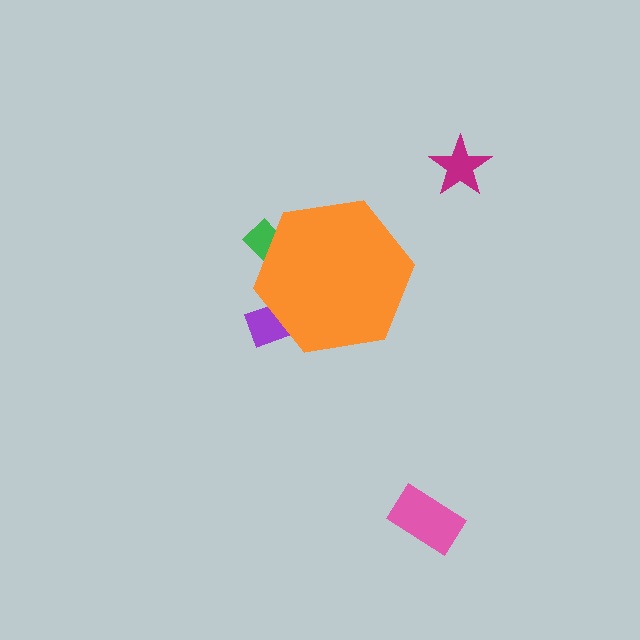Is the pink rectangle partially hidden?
No, the pink rectangle is fully visible.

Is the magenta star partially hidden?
No, the magenta star is fully visible.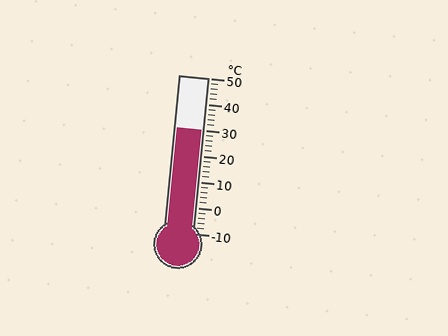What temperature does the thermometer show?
The thermometer shows approximately 30°C.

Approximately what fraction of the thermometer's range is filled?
The thermometer is filled to approximately 65% of its range.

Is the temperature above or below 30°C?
The temperature is at 30°C.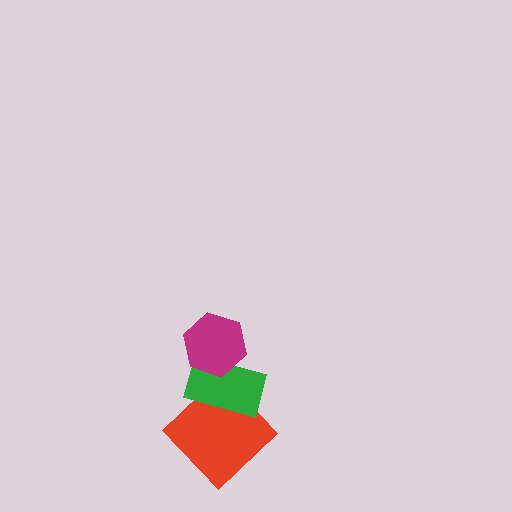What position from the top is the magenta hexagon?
The magenta hexagon is 1st from the top.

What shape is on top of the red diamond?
The green rectangle is on top of the red diamond.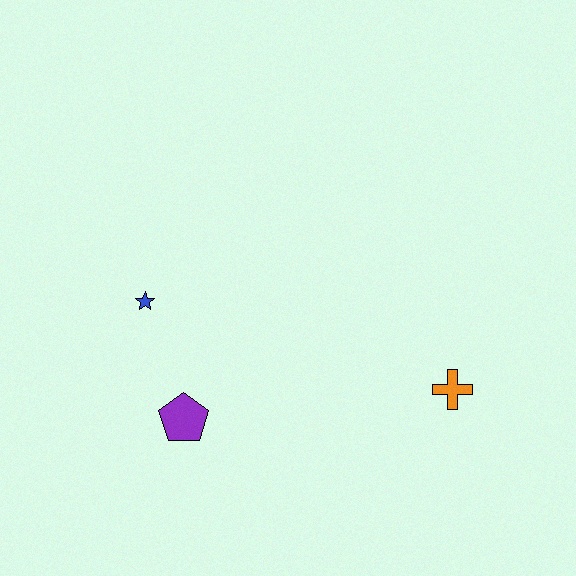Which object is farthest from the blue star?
The orange cross is farthest from the blue star.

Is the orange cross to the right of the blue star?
Yes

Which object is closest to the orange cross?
The purple pentagon is closest to the orange cross.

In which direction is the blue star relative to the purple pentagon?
The blue star is above the purple pentagon.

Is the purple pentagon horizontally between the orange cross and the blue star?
Yes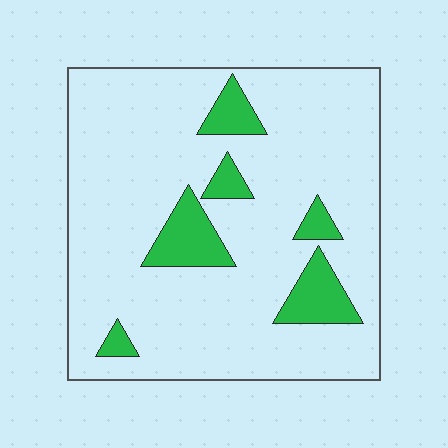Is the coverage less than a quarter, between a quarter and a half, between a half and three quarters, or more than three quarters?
Less than a quarter.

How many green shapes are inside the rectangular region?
6.